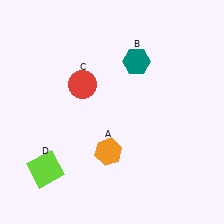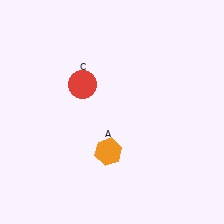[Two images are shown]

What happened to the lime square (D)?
The lime square (D) was removed in Image 2. It was in the bottom-left area of Image 1.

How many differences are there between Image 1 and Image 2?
There are 2 differences between the two images.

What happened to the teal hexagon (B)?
The teal hexagon (B) was removed in Image 2. It was in the top-right area of Image 1.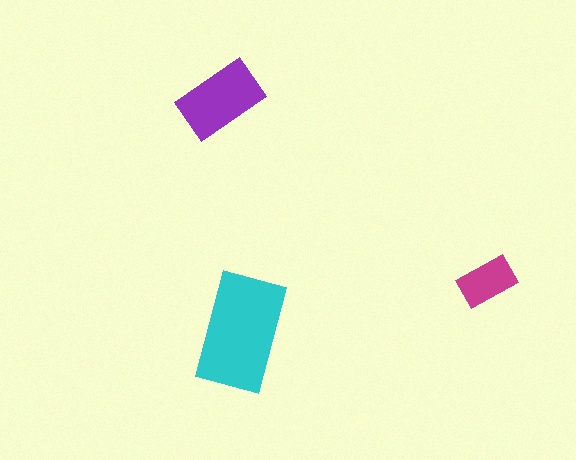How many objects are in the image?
There are 3 objects in the image.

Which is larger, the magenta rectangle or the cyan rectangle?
The cyan one.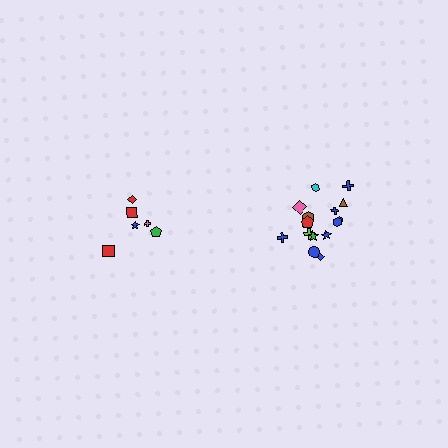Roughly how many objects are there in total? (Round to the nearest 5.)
Roughly 20 objects in total.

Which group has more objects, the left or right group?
The right group.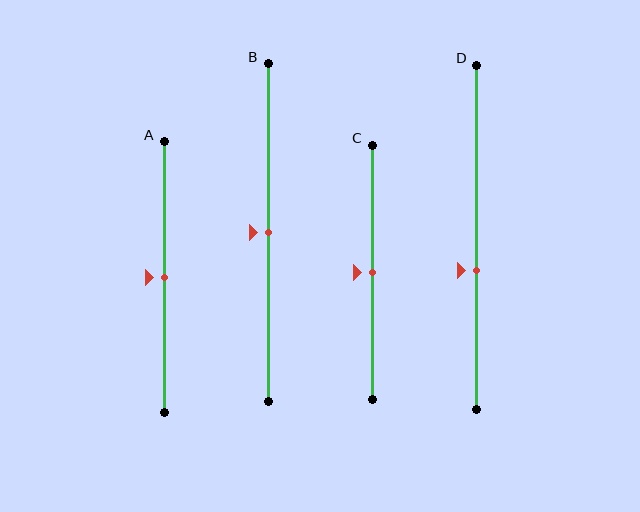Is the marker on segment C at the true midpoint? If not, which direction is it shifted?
Yes, the marker on segment C is at the true midpoint.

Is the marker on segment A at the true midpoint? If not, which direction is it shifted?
Yes, the marker on segment A is at the true midpoint.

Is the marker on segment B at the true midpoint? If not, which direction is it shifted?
Yes, the marker on segment B is at the true midpoint.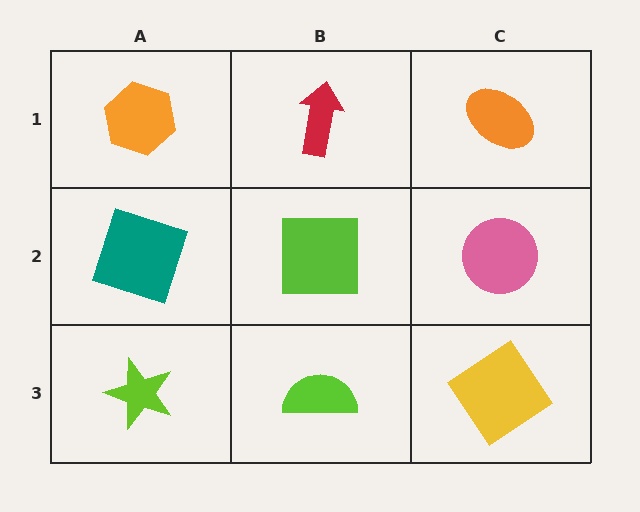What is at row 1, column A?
An orange hexagon.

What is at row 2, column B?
A lime square.